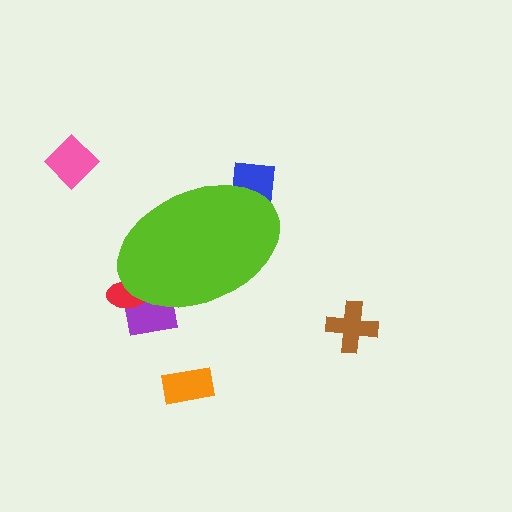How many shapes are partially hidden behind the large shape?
3 shapes are partially hidden.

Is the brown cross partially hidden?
No, the brown cross is fully visible.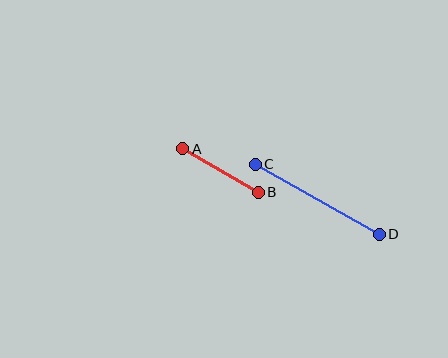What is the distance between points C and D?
The distance is approximately 143 pixels.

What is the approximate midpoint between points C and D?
The midpoint is at approximately (317, 199) pixels.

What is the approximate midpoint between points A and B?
The midpoint is at approximately (221, 170) pixels.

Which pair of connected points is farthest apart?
Points C and D are farthest apart.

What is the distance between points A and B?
The distance is approximately 87 pixels.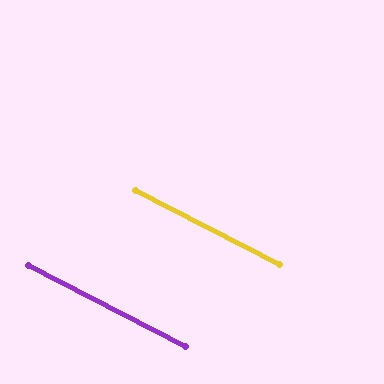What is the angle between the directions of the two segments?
Approximately 0 degrees.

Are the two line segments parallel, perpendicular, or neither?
Parallel — their directions differ by only 0.0°.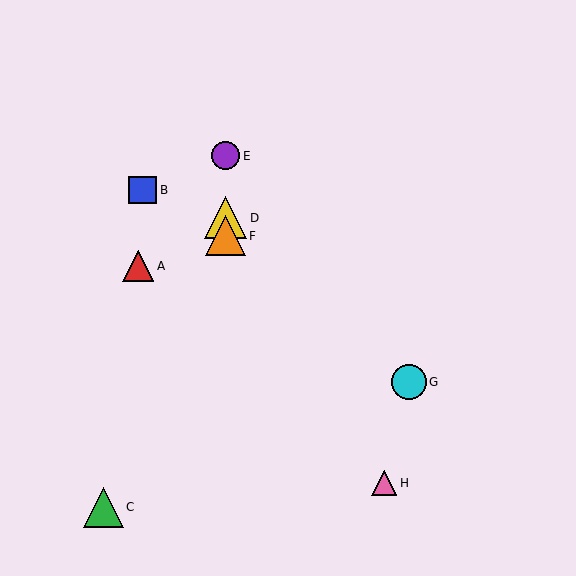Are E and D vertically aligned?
Yes, both are at x≈226.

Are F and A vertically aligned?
No, F is at x≈226 and A is at x≈138.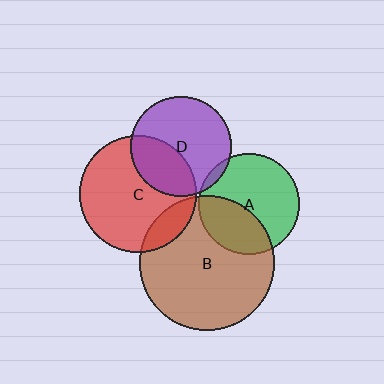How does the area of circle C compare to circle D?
Approximately 1.4 times.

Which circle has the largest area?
Circle B (brown).